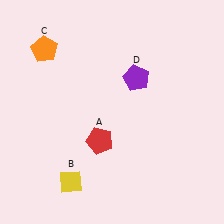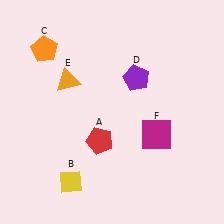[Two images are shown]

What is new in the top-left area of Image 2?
An orange triangle (E) was added in the top-left area of Image 2.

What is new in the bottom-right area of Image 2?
A magenta square (F) was added in the bottom-right area of Image 2.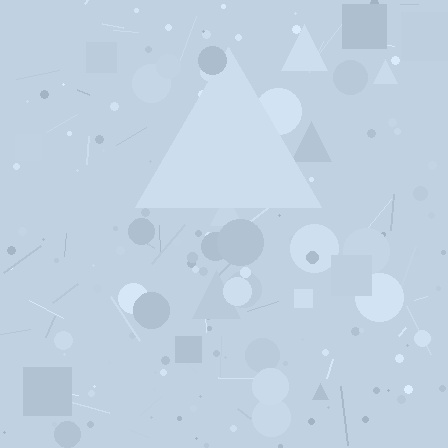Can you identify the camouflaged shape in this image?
The camouflaged shape is a triangle.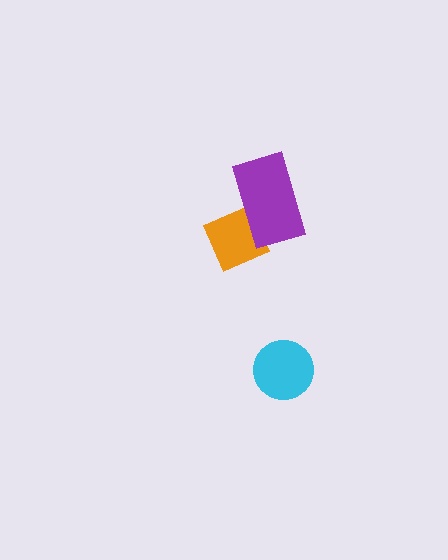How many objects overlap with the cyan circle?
0 objects overlap with the cyan circle.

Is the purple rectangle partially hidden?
No, no other shape covers it.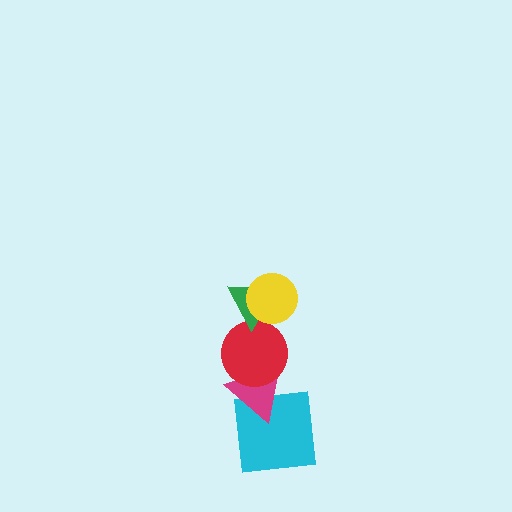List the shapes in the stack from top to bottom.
From top to bottom: the yellow circle, the green triangle, the red circle, the magenta triangle, the cyan square.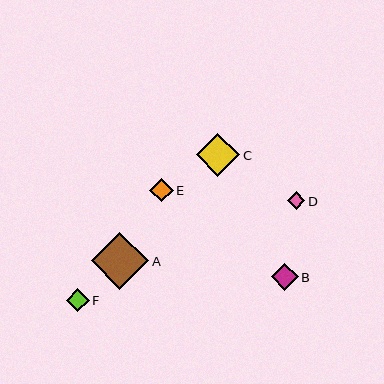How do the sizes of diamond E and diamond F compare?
Diamond E and diamond F are approximately the same size.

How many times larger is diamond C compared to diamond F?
Diamond C is approximately 1.9 times the size of diamond F.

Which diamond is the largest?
Diamond A is the largest with a size of approximately 57 pixels.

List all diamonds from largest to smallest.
From largest to smallest: A, C, B, E, F, D.